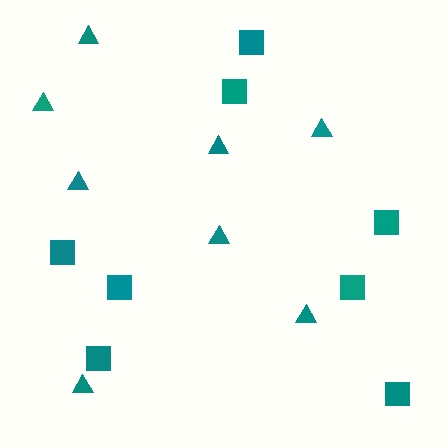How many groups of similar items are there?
There are 2 groups: one group of triangles (8) and one group of squares (8).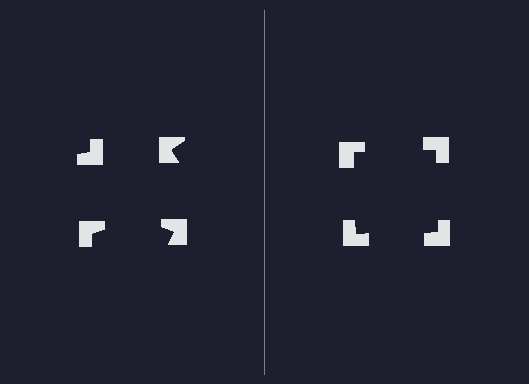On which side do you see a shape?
An illusory square appears on the right side. On the left side the wedge cuts are rotated, so no coherent shape forms.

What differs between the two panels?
The notched squares are positioned identically on both sides; only the wedge orientations differ. On the right they align to a square; on the left they are misaligned.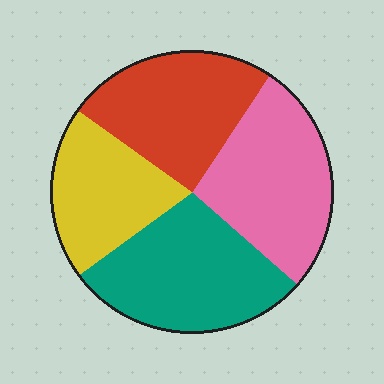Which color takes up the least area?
Yellow, at roughly 20%.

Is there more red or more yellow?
Red.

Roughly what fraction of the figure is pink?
Pink takes up about one quarter (1/4) of the figure.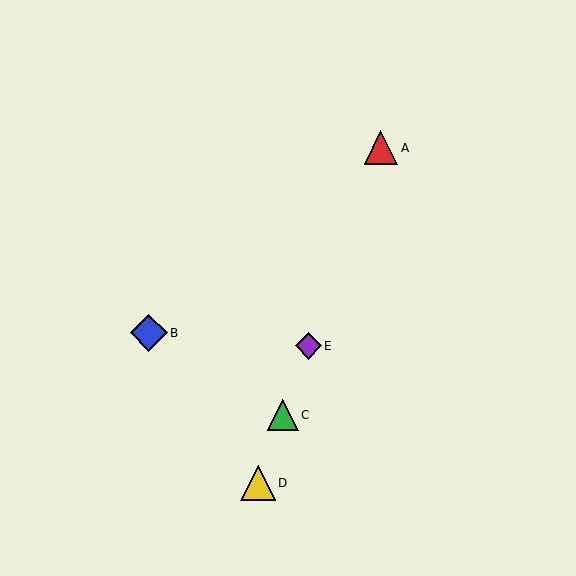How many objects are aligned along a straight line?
4 objects (A, C, D, E) are aligned along a straight line.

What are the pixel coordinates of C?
Object C is at (283, 415).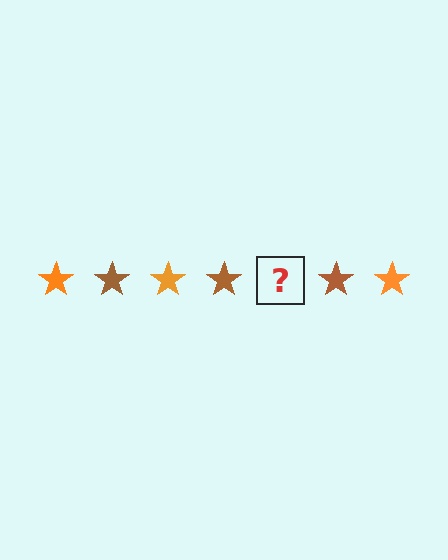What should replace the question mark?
The question mark should be replaced with an orange star.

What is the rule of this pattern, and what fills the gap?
The rule is that the pattern cycles through orange, brown stars. The gap should be filled with an orange star.